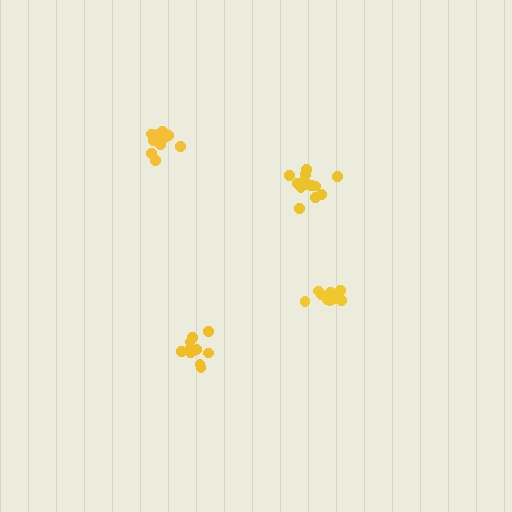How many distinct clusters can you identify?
There are 4 distinct clusters.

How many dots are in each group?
Group 1: 11 dots, Group 2: 11 dots, Group 3: 14 dots, Group 4: 11 dots (47 total).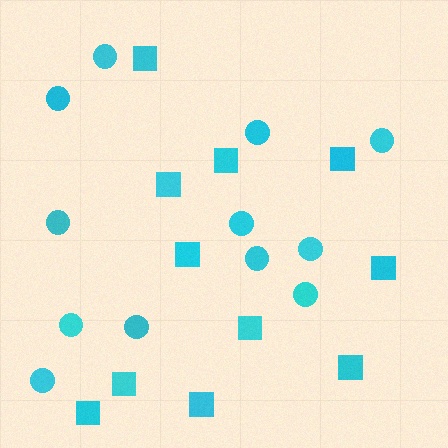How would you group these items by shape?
There are 2 groups: one group of squares (11) and one group of circles (12).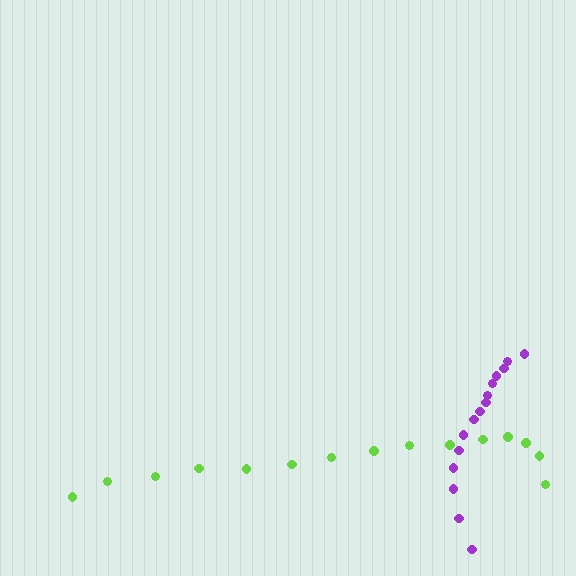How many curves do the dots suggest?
There are 2 distinct paths.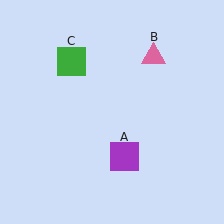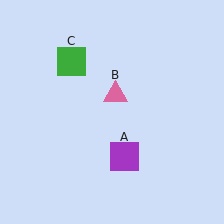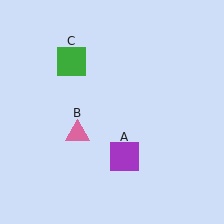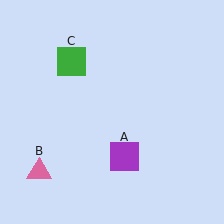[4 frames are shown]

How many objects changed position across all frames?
1 object changed position: pink triangle (object B).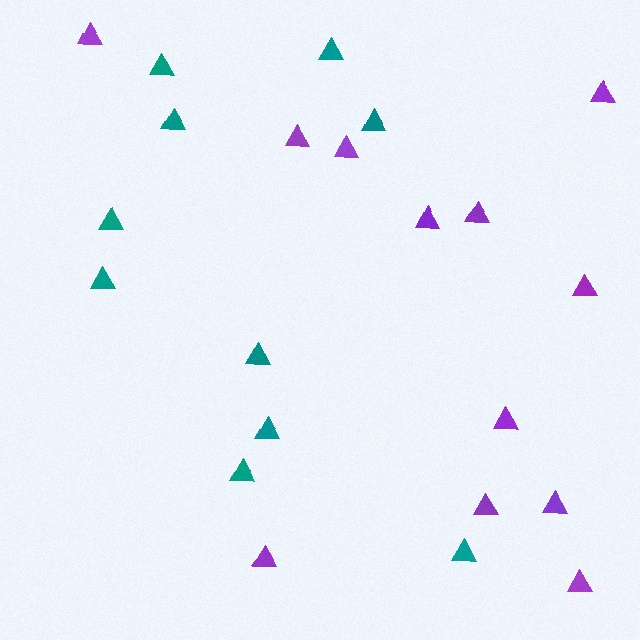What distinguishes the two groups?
There are 2 groups: one group of teal triangles (10) and one group of purple triangles (12).